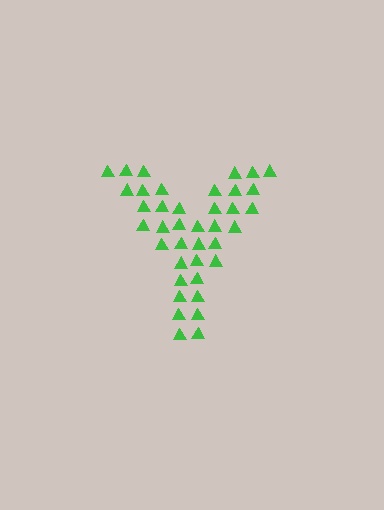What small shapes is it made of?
It is made of small triangles.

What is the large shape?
The large shape is the letter Y.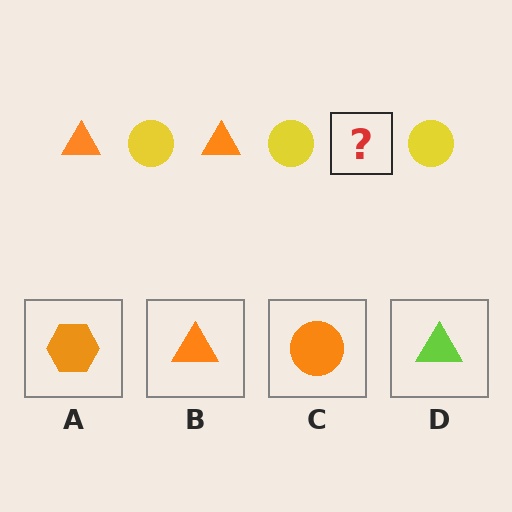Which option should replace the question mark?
Option B.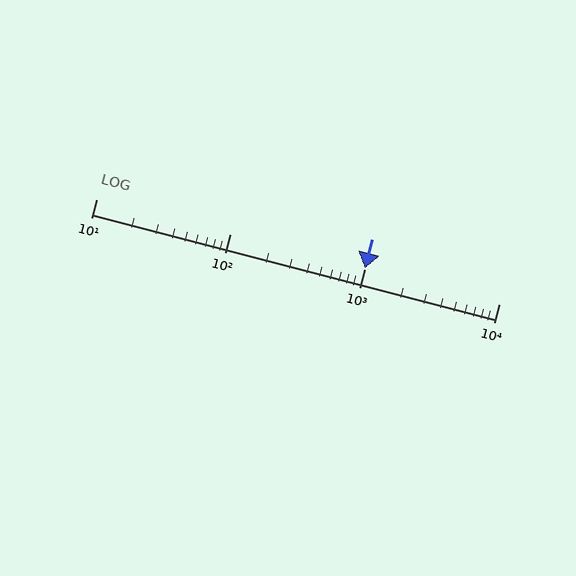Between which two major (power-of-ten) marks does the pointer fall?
The pointer is between 1000 and 10000.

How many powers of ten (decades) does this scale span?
The scale spans 3 decades, from 10 to 10000.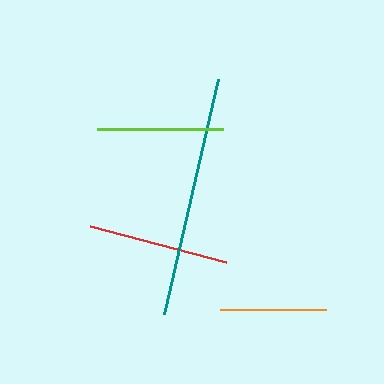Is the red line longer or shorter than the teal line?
The teal line is longer than the red line.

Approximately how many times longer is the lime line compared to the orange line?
The lime line is approximately 1.2 times the length of the orange line.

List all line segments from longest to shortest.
From longest to shortest: teal, red, lime, orange.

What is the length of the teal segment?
The teal segment is approximately 242 pixels long.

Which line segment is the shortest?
The orange line is the shortest at approximately 107 pixels.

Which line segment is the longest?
The teal line is the longest at approximately 242 pixels.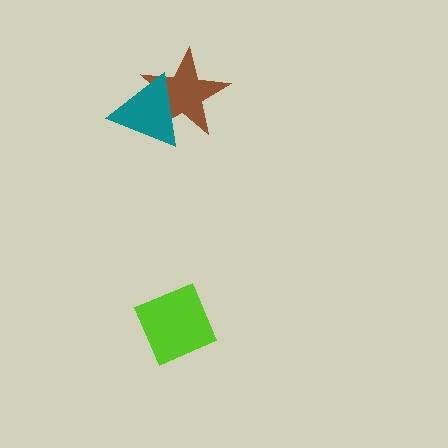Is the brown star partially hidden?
Yes, it is partially covered by another shape.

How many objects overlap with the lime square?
0 objects overlap with the lime square.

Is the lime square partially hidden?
No, no other shape covers it.